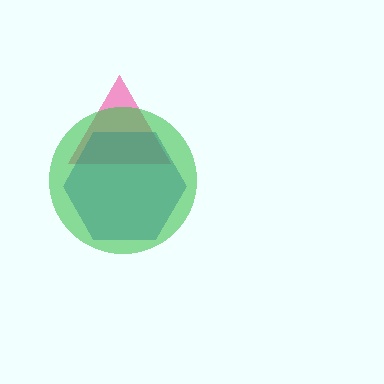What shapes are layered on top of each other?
The layered shapes are: a pink triangle, a blue hexagon, a green circle.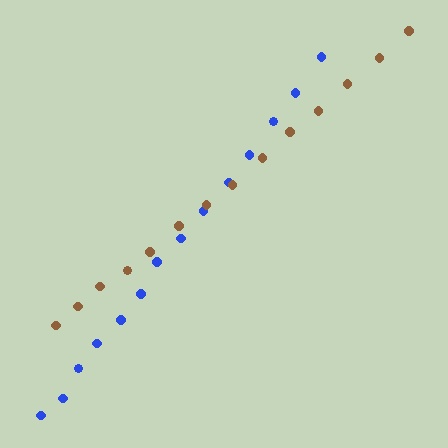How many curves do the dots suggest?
There are 2 distinct paths.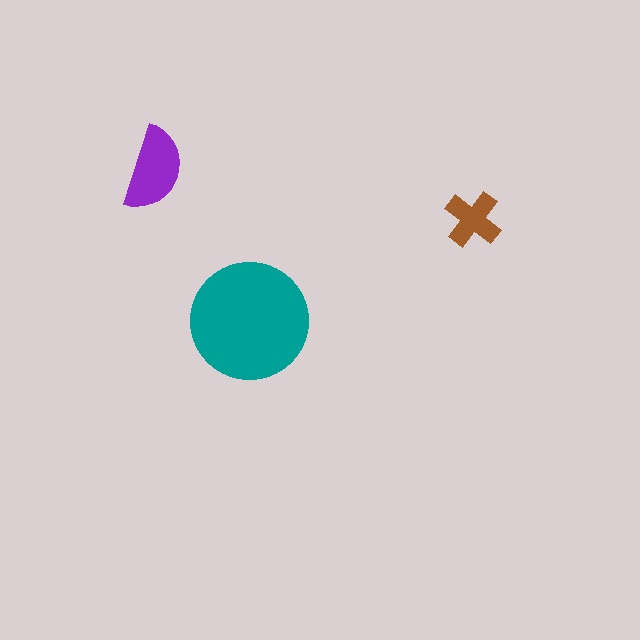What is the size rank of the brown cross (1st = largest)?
3rd.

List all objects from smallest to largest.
The brown cross, the purple semicircle, the teal circle.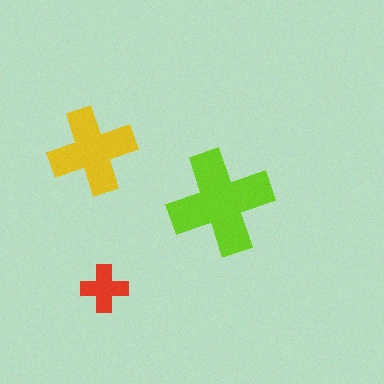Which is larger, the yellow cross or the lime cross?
The lime one.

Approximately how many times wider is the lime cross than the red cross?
About 2 times wider.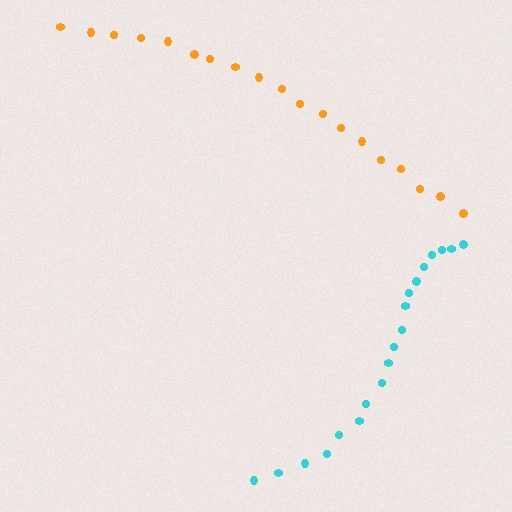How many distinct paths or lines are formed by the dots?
There are 2 distinct paths.